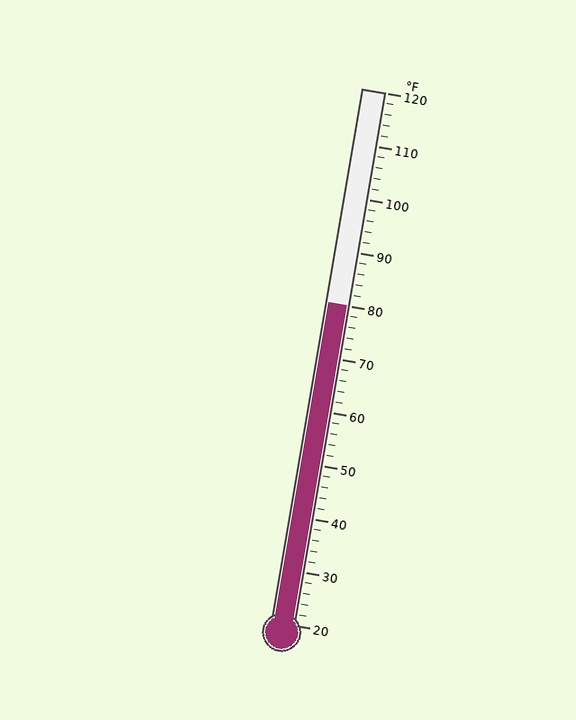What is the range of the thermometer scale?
The thermometer scale ranges from 20°F to 120°F.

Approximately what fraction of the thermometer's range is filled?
The thermometer is filled to approximately 60% of its range.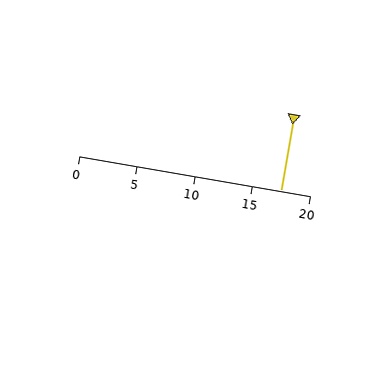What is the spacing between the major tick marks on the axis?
The major ticks are spaced 5 apart.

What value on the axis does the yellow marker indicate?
The marker indicates approximately 17.5.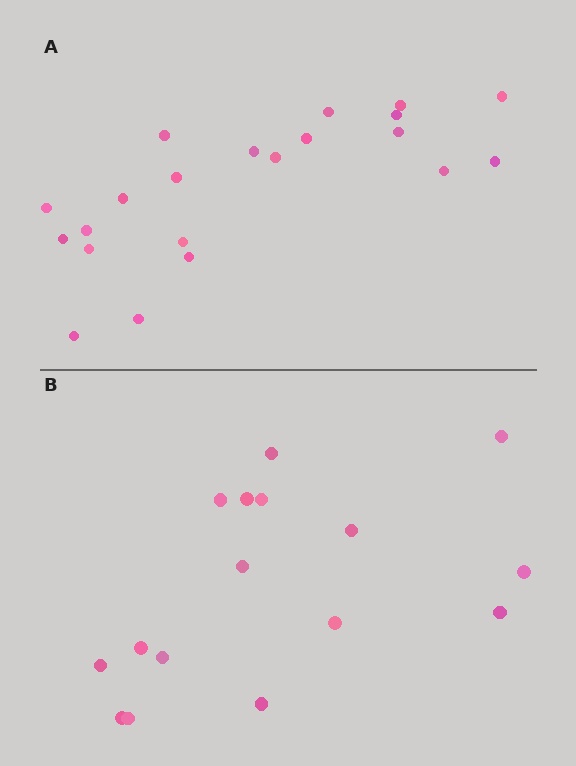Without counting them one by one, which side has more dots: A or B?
Region A (the top region) has more dots.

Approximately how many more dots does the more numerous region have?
Region A has about 5 more dots than region B.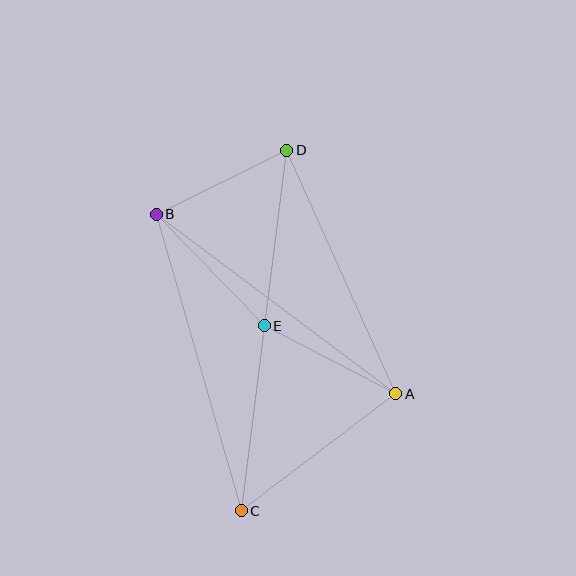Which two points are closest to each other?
Points B and D are closest to each other.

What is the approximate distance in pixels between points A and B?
The distance between A and B is approximately 300 pixels.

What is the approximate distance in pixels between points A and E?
The distance between A and E is approximately 148 pixels.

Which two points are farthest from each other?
Points C and D are farthest from each other.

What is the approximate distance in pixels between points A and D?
The distance between A and D is approximately 267 pixels.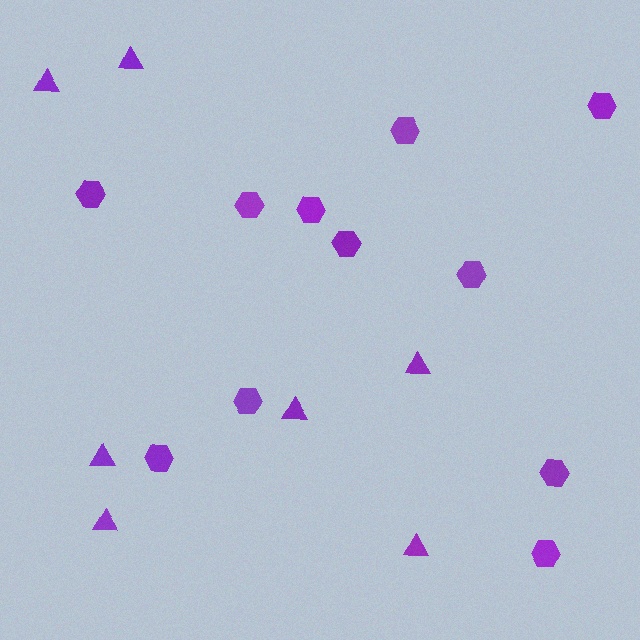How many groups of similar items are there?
There are 2 groups: one group of hexagons (11) and one group of triangles (7).